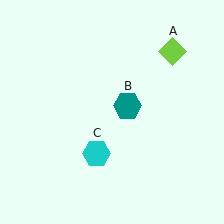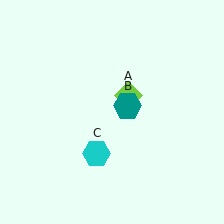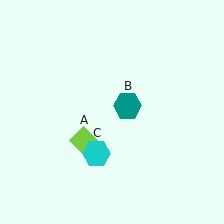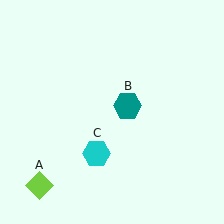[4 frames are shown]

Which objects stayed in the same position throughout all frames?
Teal hexagon (object B) and cyan hexagon (object C) remained stationary.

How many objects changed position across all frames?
1 object changed position: lime diamond (object A).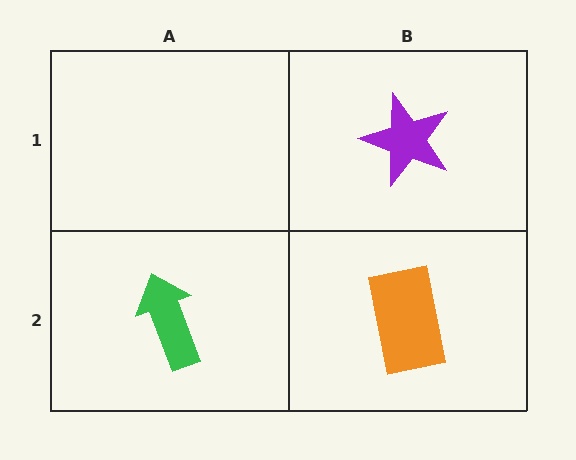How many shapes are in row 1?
1 shape.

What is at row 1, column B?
A purple star.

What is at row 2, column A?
A green arrow.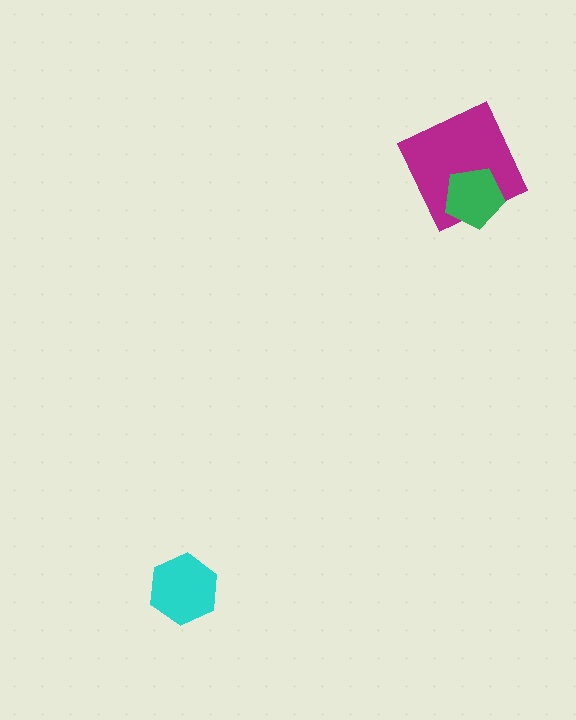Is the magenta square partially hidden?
Yes, it is partially covered by another shape.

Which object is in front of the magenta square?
The green pentagon is in front of the magenta square.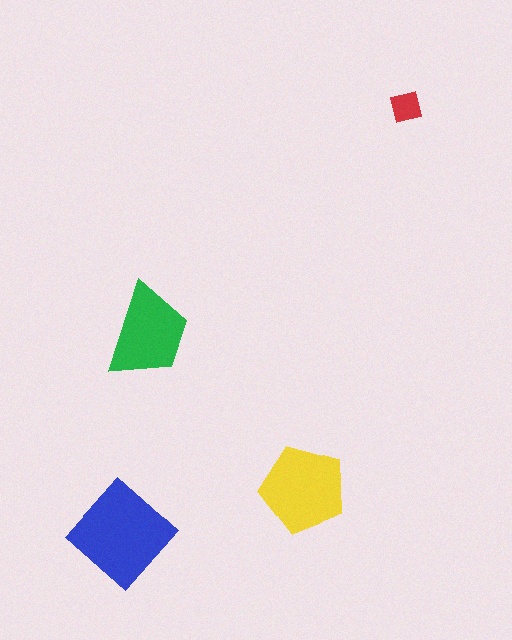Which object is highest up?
The red square is topmost.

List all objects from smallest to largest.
The red square, the green trapezoid, the yellow pentagon, the blue diamond.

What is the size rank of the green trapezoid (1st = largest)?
3rd.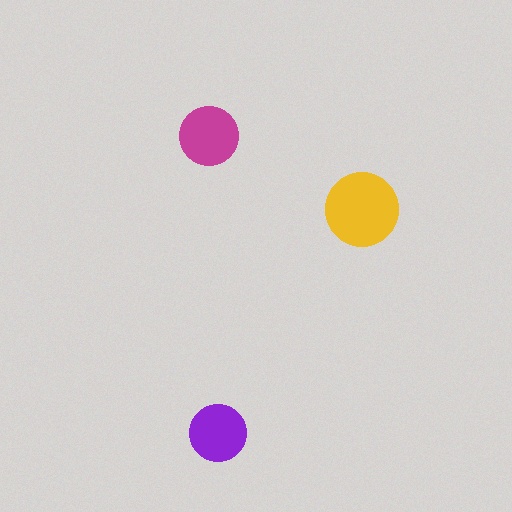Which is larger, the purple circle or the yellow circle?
The yellow one.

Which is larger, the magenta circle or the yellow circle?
The yellow one.